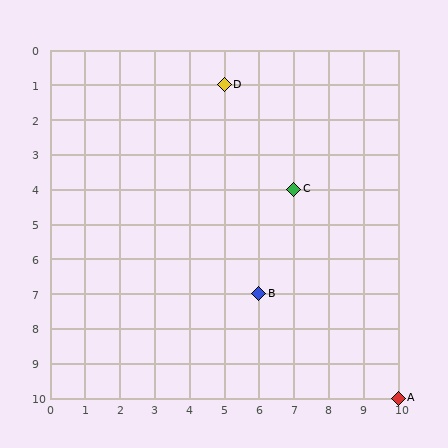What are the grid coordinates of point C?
Point C is at grid coordinates (7, 4).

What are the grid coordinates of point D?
Point D is at grid coordinates (5, 1).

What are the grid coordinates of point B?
Point B is at grid coordinates (6, 7).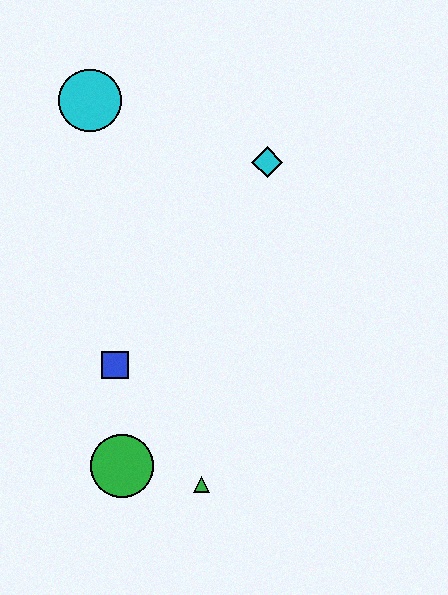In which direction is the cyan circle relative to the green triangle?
The cyan circle is above the green triangle.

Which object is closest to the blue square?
The green circle is closest to the blue square.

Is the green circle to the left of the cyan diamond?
Yes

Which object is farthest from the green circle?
The cyan circle is farthest from the green circle.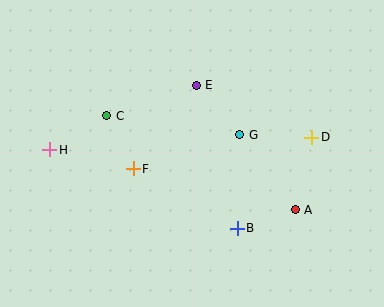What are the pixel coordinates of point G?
Point G is at (240, 135).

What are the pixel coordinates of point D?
Point D is at (312, 137).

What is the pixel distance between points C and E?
The distance between C and E is 95 pixels.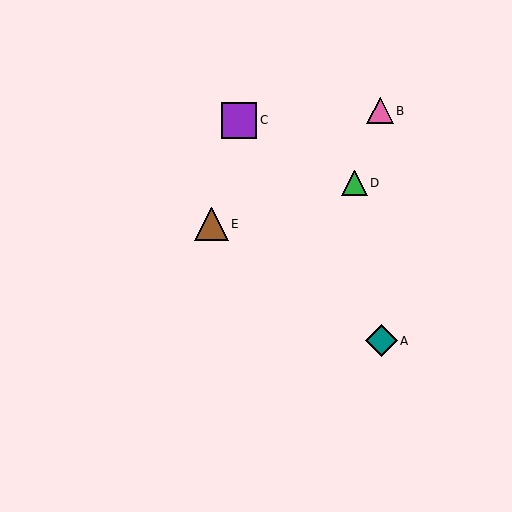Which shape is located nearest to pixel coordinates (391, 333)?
The teal diamond (labeled A) at (381, 341) is nearest to that location.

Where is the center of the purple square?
The center of the purple square is at (239, 120).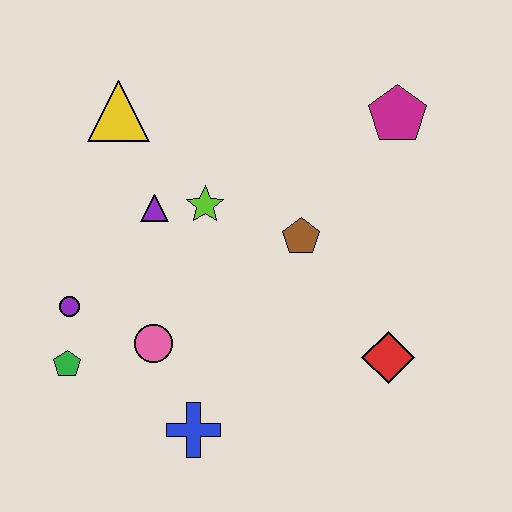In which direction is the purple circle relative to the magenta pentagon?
The purple circle is to the left of the magenta pentagon.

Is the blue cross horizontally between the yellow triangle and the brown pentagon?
Yes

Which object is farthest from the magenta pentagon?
The green pentagon is farthest from the magenta pentagon.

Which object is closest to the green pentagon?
The purple circle is closest to the green pentagon.